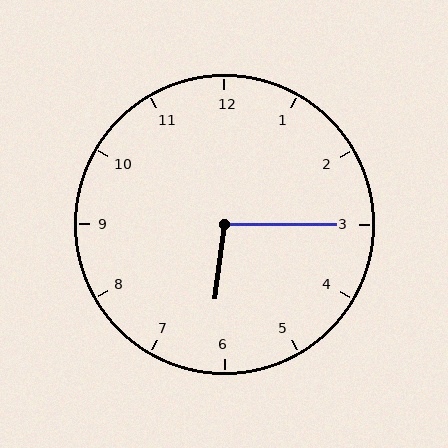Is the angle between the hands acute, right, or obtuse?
It is obtuse.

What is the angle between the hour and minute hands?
Approximately 98 degrees.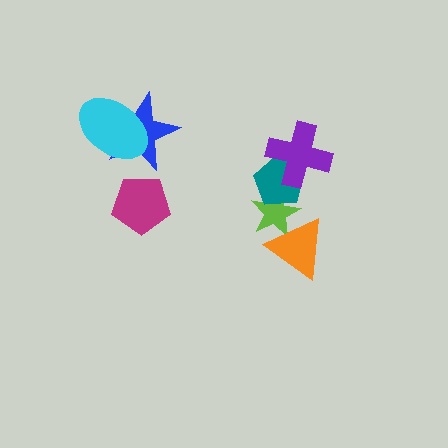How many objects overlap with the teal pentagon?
2 objects overlap with the teal pentagon.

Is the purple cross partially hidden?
No, no other shape covers it.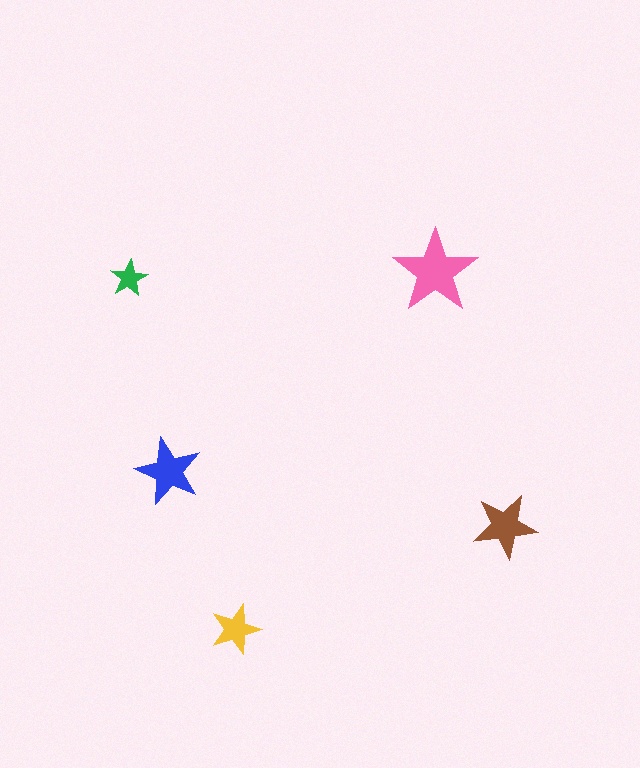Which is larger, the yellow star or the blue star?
The blue one.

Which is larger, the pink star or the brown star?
The pink one.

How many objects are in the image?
There are 5 objects in the image.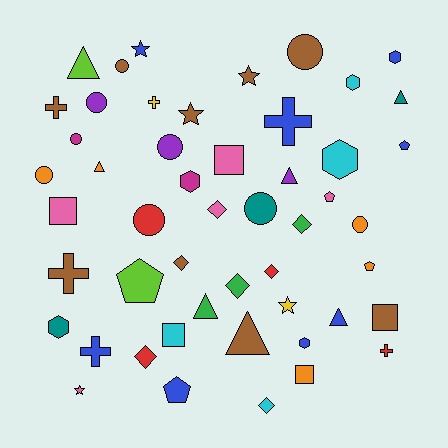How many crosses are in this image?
There are 6 crosses.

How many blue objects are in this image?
There are 8 blue objects.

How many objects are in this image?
There are 50 objects.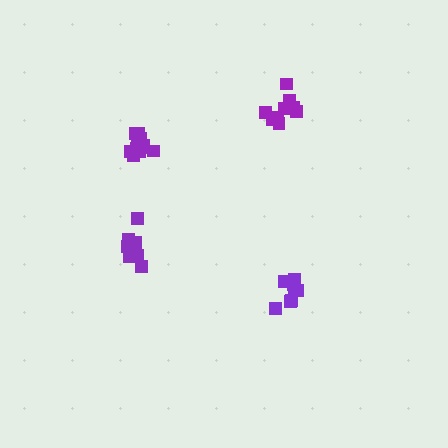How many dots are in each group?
Group 1: 9 dots, Group 2: 10 dots, Group 3: 11 dots, Group 4: 8 dots (38 total).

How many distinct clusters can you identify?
There are 4 distinct clusters.